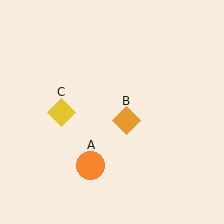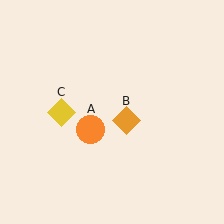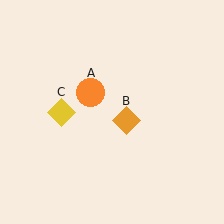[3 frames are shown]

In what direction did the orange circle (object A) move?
The orange circle (object A) moved up.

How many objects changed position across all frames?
1 object changed position: orange circle (object A).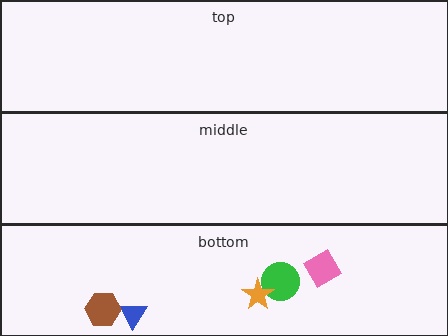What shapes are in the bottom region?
The blue triangle, the brown hexagon, the green circle, the pink diamond, the orange star.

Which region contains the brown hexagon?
The bottom region.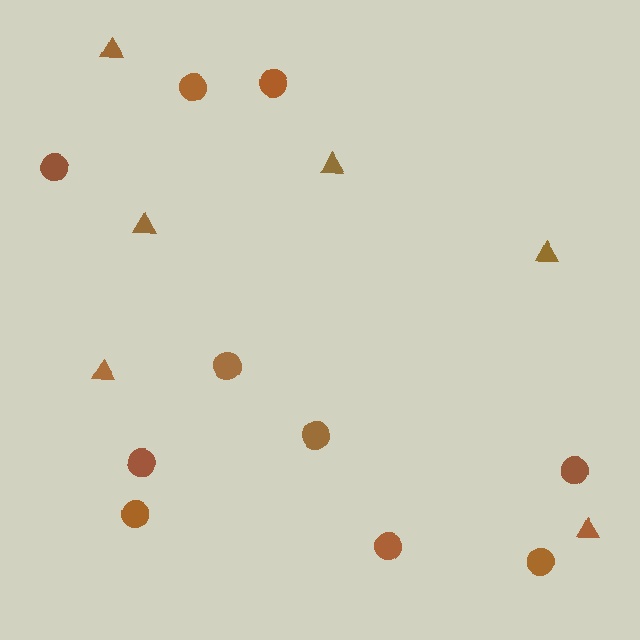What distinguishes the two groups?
There are 2 groups: one group of triangles (6) and one group of circles (10).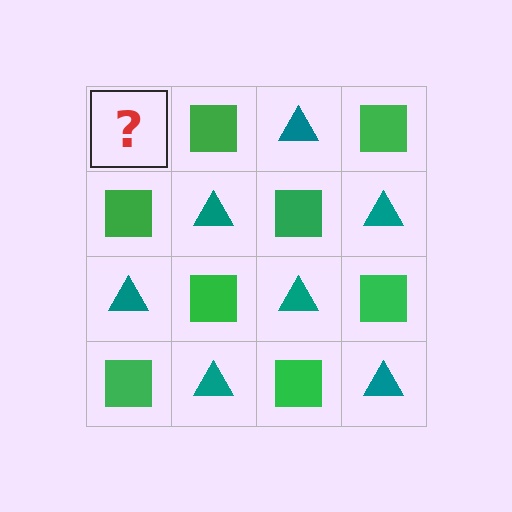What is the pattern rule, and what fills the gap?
The rule is that it alternates teal triangle and green square in a checkerboard pattern. The gap should be filled with a teal triangle.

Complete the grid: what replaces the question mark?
The question mark should be replaced with a teal triangle.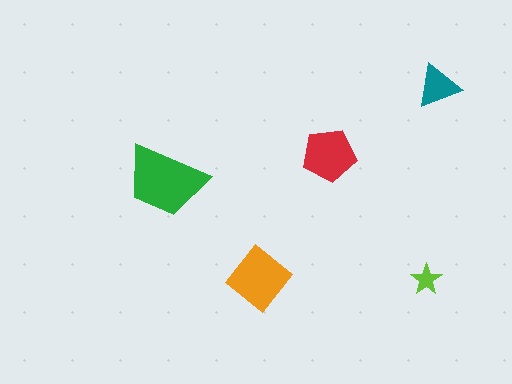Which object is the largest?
The green trapezoid.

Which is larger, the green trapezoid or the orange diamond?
The green trapezoid.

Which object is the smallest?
The lime star.